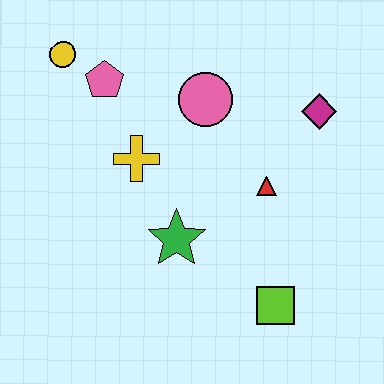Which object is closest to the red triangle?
The magenta diamond is closest to the red triangle.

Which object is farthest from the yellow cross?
The lime square is farthest from the yellow cross.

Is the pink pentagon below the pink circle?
No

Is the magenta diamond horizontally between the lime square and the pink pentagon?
No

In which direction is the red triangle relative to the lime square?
The red triangle is above the lime square.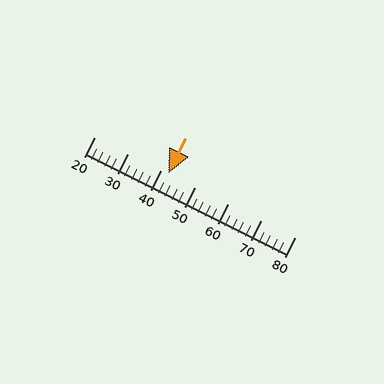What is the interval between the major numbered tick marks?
The major tick marks are spaced 10 units apart.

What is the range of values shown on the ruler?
The ruler shows values from 20 to 80.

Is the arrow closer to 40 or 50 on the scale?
The arrow is closer to 40.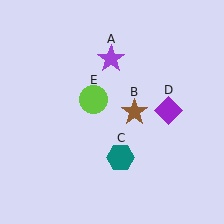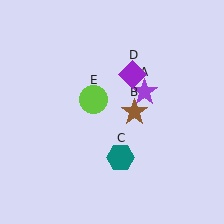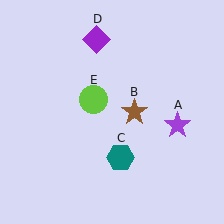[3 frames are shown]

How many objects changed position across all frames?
2 objects changed position: purple star (object A), purple diamond (object D).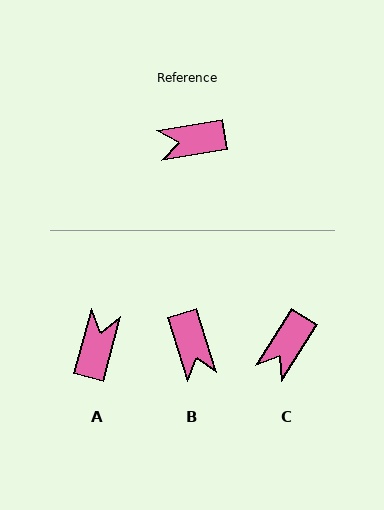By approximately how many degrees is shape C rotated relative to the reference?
Approximately 48 degrees counter-clockwise.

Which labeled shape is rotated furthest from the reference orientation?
A, about 114 degrees away.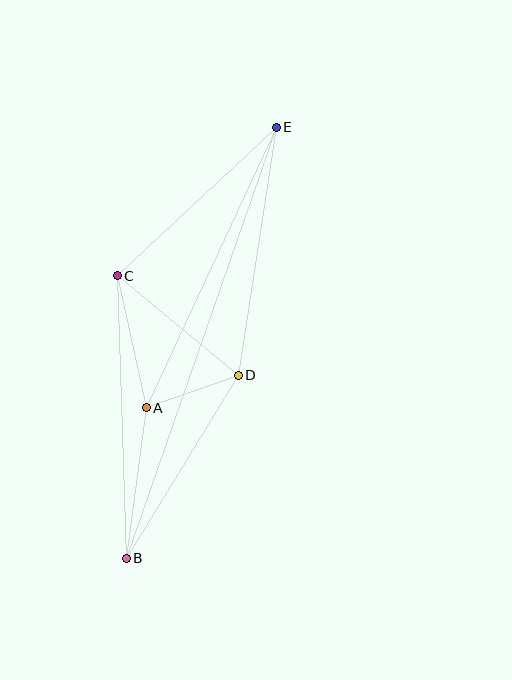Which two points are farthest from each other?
Points B and E are farthest from each other.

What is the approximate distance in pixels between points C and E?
The distance between C and E is approximately 218 pixels.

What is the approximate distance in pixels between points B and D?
The distance between B and D is approximately 214 pixels.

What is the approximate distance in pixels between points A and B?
The distance between A and B is approximately 152 pixels.